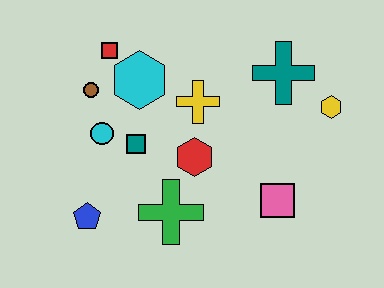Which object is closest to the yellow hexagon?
The teal cross is closest to the yellow hexagon.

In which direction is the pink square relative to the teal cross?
The pink square is below the teal cross.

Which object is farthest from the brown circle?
The yellow hexagon is farthest from the brown circle.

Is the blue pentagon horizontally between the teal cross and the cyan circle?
No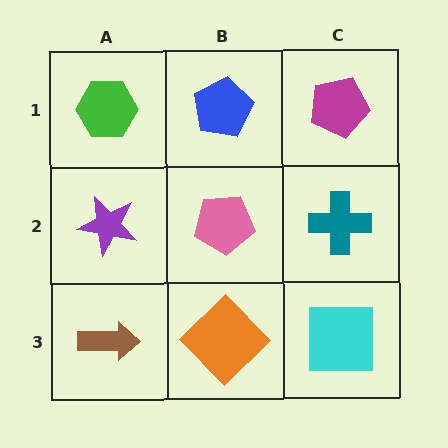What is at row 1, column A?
A green hexagon.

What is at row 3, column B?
An orange diamond.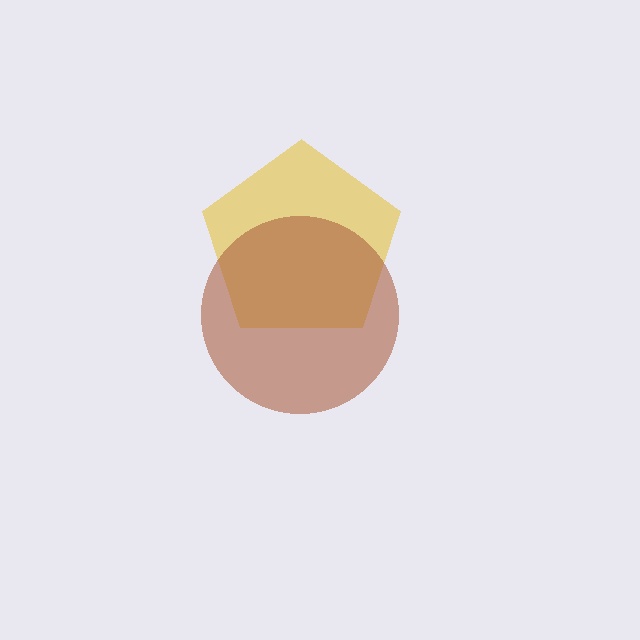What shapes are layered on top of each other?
The layered shapes are: a yellow pentagon, a brown circle.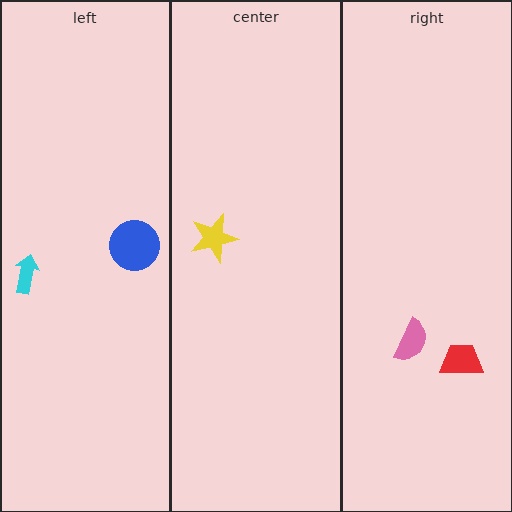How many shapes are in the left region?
2.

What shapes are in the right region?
The red trapezoid, the pink semicircle.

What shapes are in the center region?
The yellow star.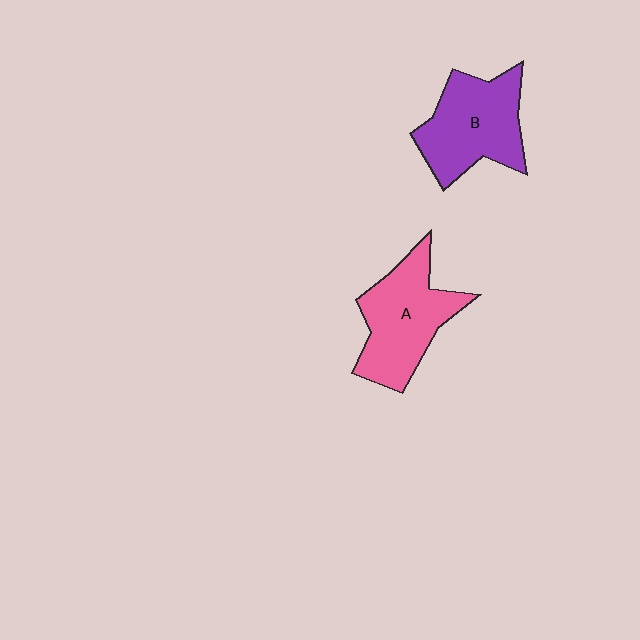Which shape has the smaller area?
Shape B (purple).